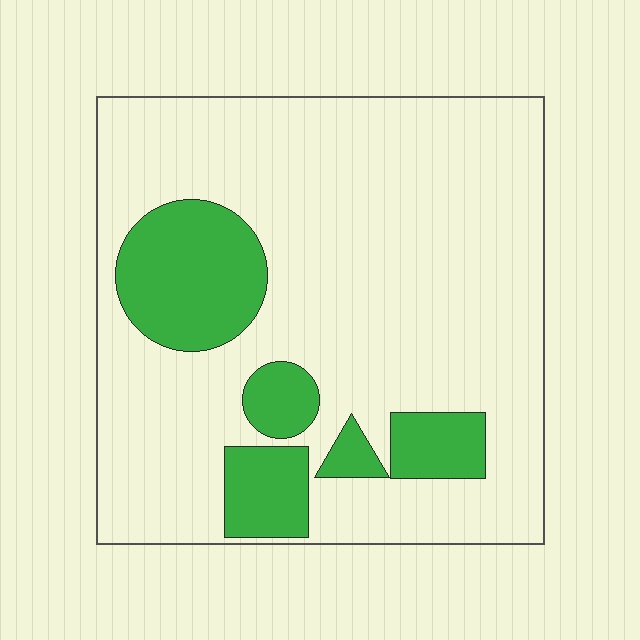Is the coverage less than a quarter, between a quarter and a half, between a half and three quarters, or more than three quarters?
Less than a quarter.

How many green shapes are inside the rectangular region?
5.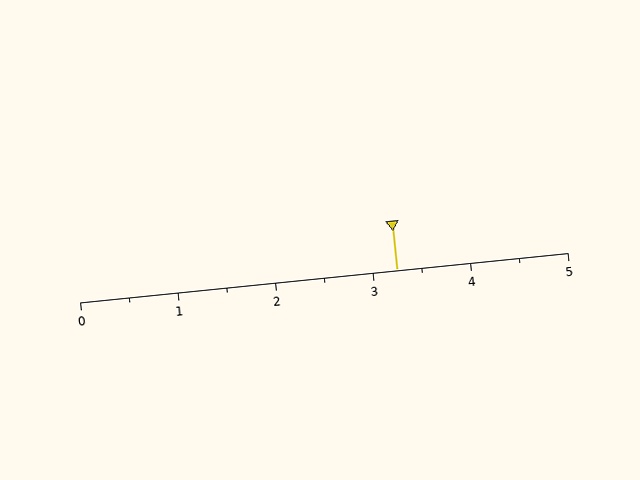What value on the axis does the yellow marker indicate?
The marker indicates approximately 3.2.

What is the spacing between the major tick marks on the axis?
The major ticks are spaced 1 apart.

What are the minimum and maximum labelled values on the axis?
The axis runs from 0 to 5.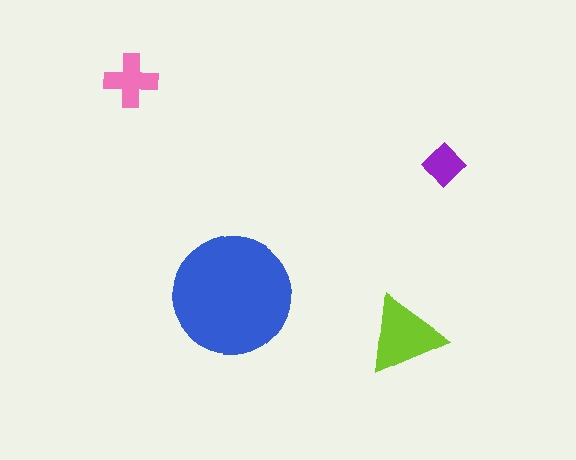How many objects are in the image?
There are 4 objects in the image.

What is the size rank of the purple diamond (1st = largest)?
4th.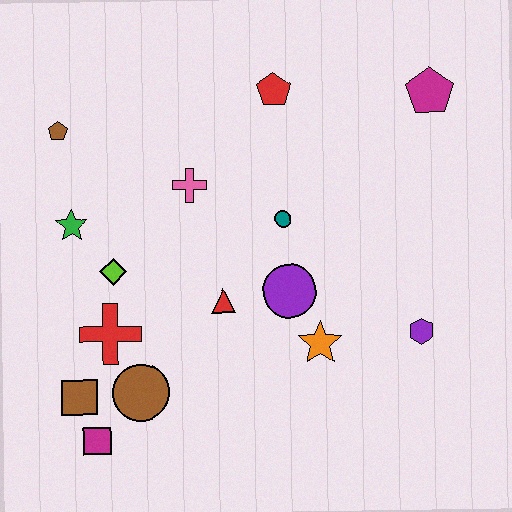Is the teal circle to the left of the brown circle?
No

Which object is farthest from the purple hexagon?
The brown pentagon is farthest from the purple hexagon.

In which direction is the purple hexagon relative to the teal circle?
The purple hexagon is to the right of the teal circle.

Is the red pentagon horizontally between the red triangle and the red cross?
No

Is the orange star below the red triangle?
Yes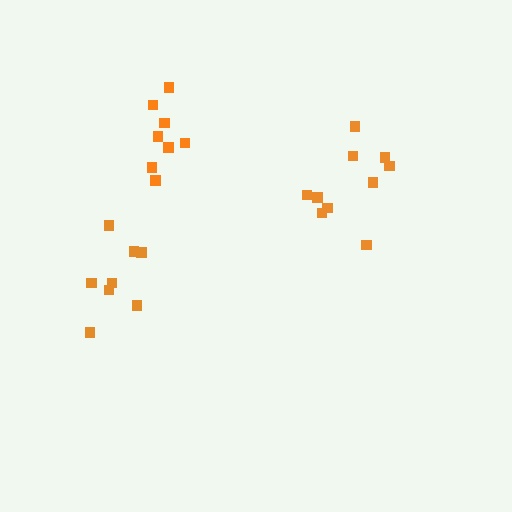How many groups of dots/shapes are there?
There are 3 groups.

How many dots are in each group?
Group 1: 8 dots, Group 2: 10 dots, Group 3: 8 dots (26 total).